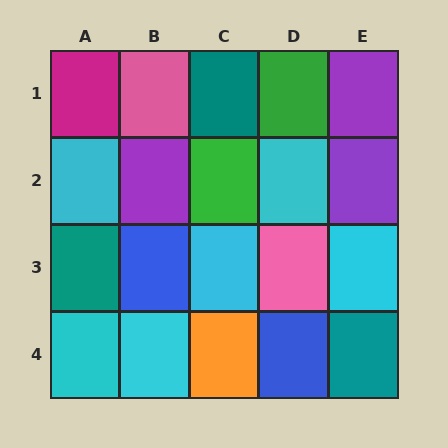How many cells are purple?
3 cells are purple.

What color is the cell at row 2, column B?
Purple.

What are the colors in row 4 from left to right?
Cyan, cyan, orange, blue, teal.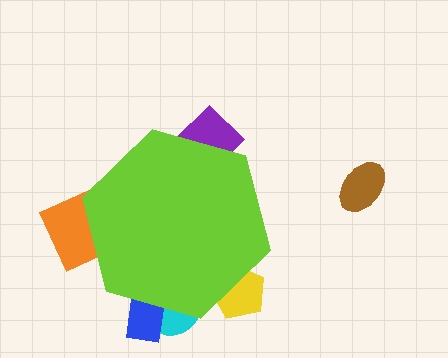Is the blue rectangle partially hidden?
Yes, the blue rectangle is partially hidden behind the lime hexagon.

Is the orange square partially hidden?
Yes, the orange square is partially hidden behind the lime hexagon.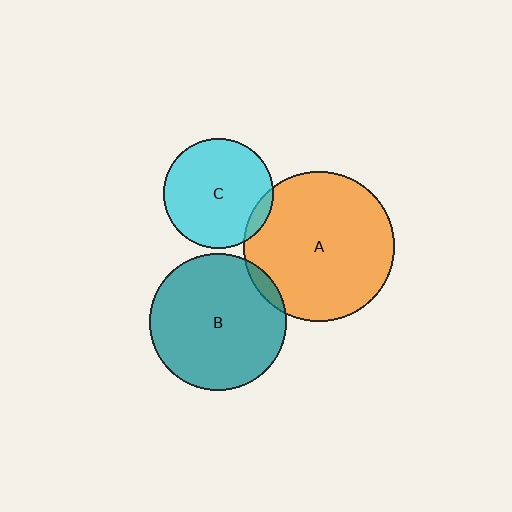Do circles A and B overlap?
Yes.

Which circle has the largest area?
Circle A (orange).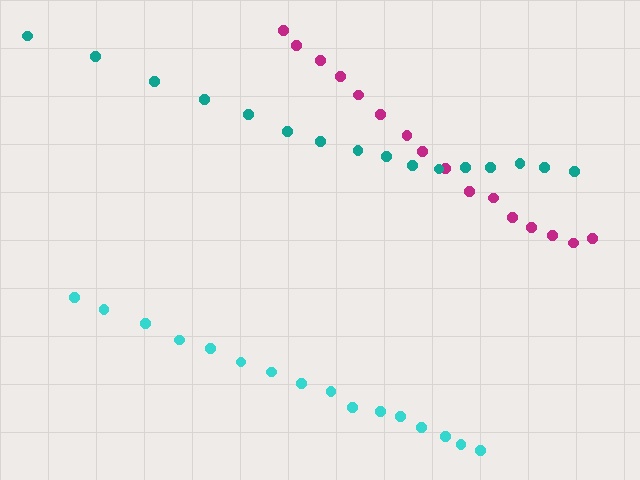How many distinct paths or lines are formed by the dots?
There are 3 distinct paths.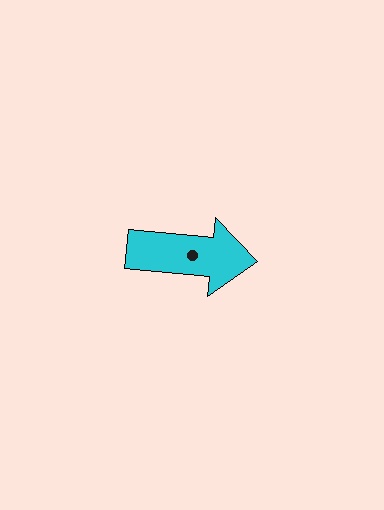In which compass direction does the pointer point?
East.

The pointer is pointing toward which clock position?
Roughly 3 o'clock.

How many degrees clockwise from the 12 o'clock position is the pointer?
Approximately 95 degrees.